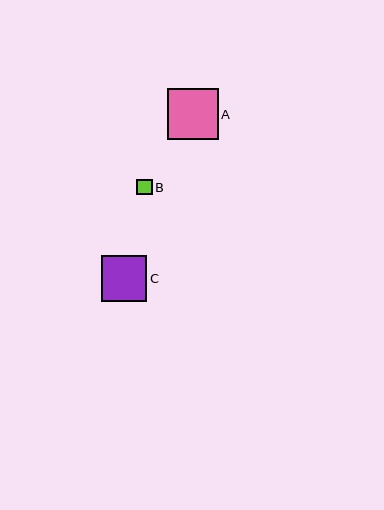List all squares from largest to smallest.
From largest to smallest: A, C, B.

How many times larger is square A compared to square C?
Square A is approximately 1.1 times the size of square C.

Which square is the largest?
Square A is the largest with a size of approximately 51 pixels.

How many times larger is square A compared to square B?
Square A is approximately 3.3 times the size of square B.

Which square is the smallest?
Square B is the smallest with a size of approximately 15 pixels.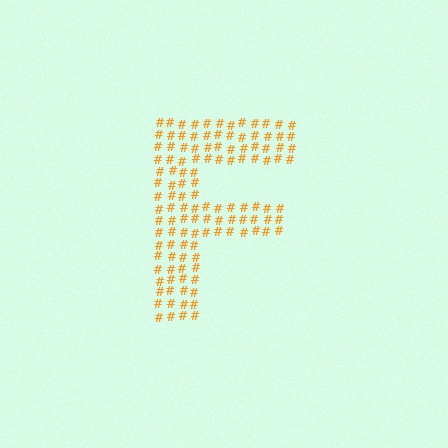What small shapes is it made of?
It is made of small hash symbols.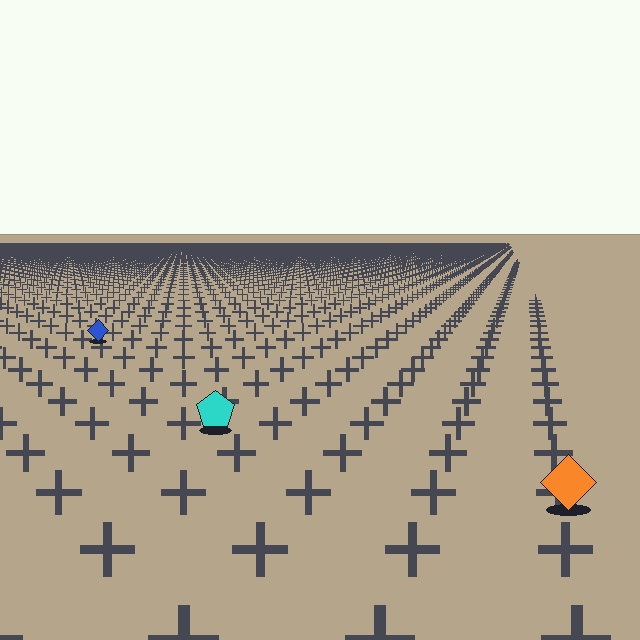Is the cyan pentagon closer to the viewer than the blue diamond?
Yes. The cyan pentagon is closer — you can tell from the texture gradient: the ground texture is coarser near it.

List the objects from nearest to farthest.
From nearest to farthest: the orange diamond, the cyan pentagon, the blue diamond.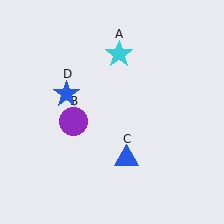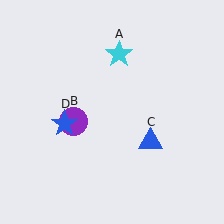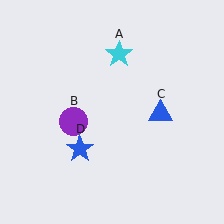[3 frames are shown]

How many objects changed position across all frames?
2 objects changed position: blue triangle (object C), blue star (object D).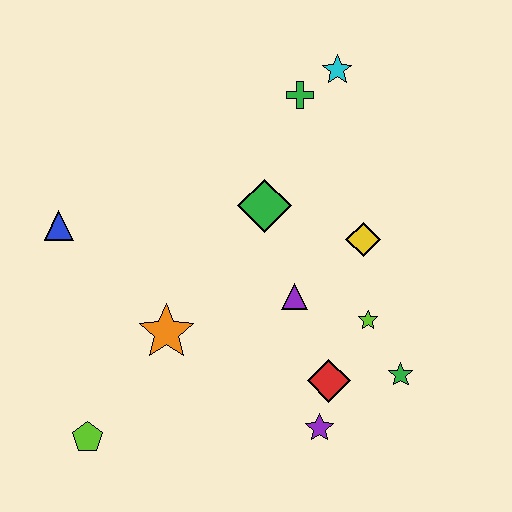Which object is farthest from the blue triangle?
The green star is farthest from the blue triangle.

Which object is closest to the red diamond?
The purple star is closest to the red diamond.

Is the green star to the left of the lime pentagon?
No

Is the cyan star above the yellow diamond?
Yes